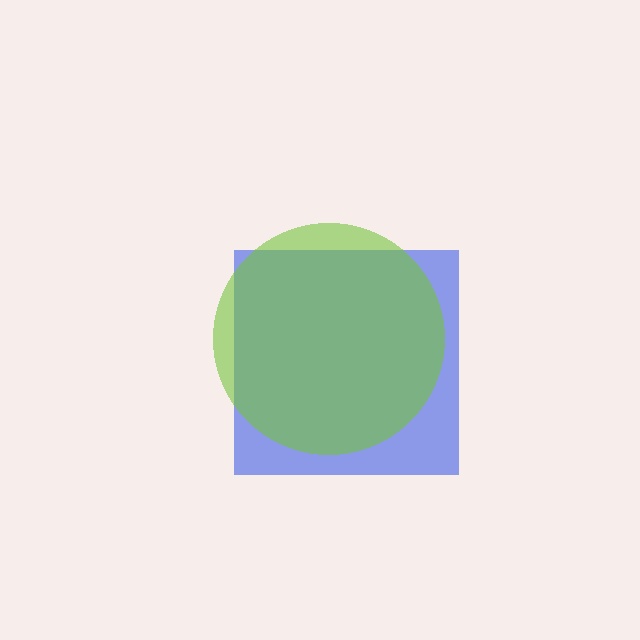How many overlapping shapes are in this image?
There are 2 overlapping shapes in the image.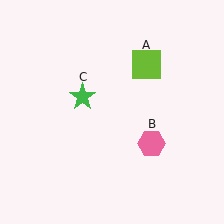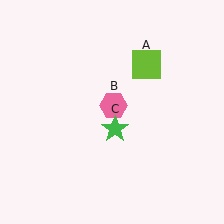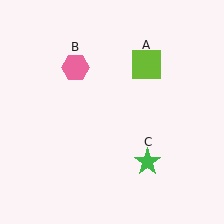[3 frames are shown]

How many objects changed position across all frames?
2 objects changed position: pink hexagon (object B), green star (object C).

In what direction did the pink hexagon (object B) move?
The pink hexagon (object B) moved up and to the left.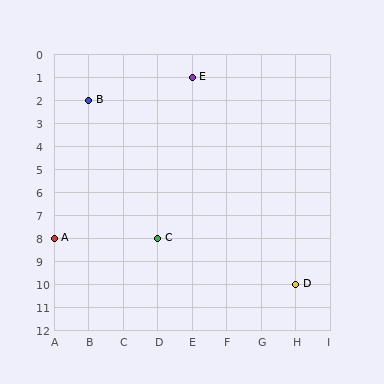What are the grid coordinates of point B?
Point B is at grid coordinates (B, 2).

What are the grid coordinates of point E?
Point E is at grid coordinates (E, 1).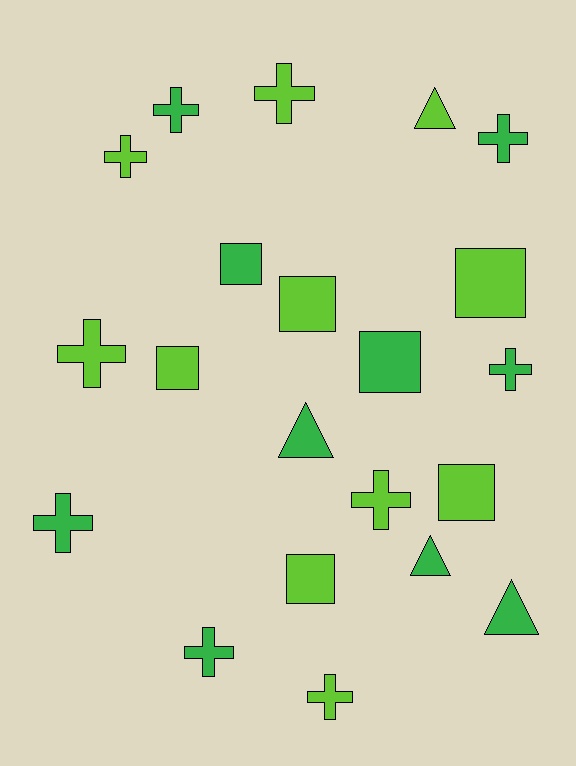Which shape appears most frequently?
Cross, with 10 objects.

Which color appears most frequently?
Lime, with 11 objects.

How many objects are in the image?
There are 21 objects.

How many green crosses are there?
There are 5 green crosses.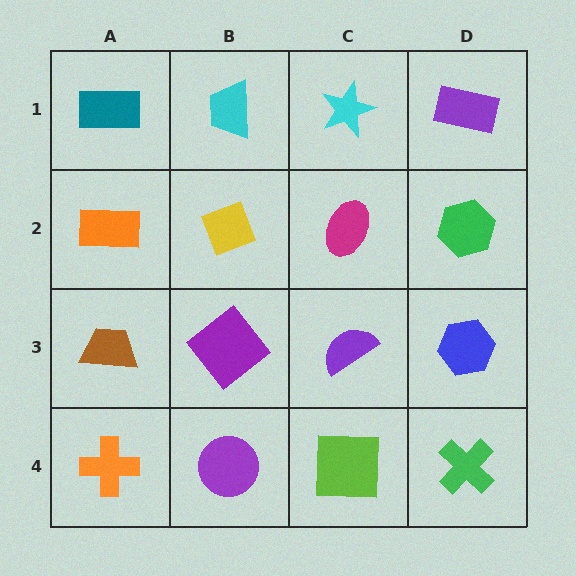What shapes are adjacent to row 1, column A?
An orange rectangle (row 2, column A), a cyan trapezoid (row 1, column B).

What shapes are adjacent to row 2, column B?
A cyan trapezoid (row 1, column B), a purple diamond (row 3, column B), an orange rectangle (row 2, column A), a magenta ellipse (row 2, column C).